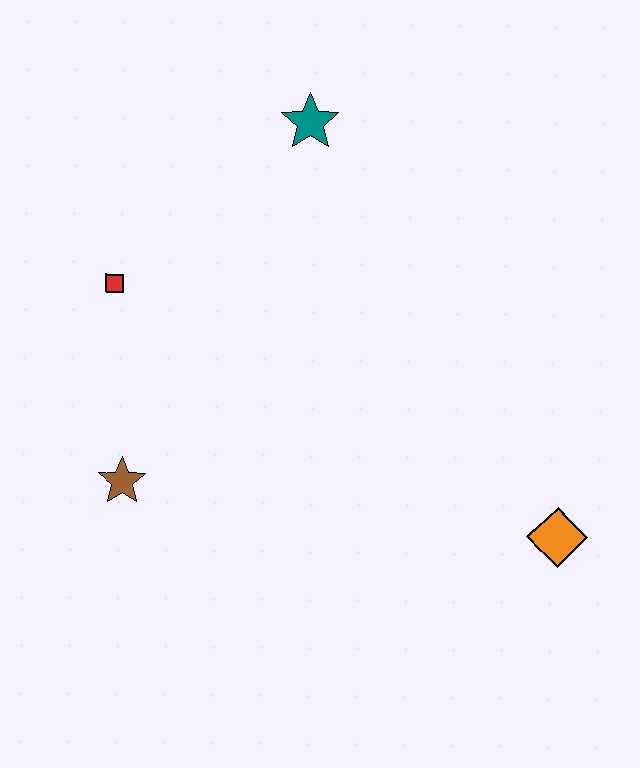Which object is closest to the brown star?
The red square is closest to the brown star.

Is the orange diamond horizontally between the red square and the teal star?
No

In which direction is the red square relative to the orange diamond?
The red square is to the left of the orange diamond.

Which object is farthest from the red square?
The orange diamond is farthest from the red square.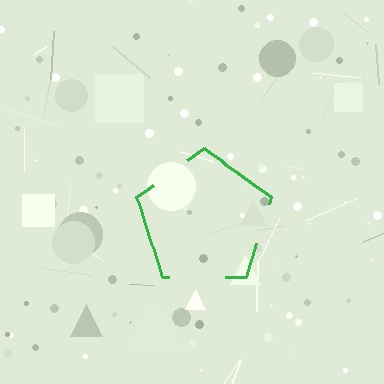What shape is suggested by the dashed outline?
The dashed outline suggests a pentagon.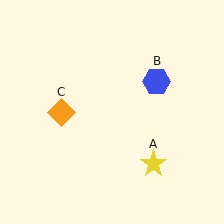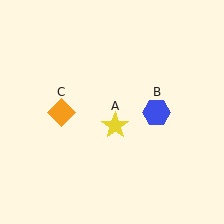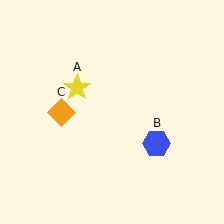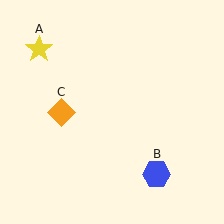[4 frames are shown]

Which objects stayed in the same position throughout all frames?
Orange diamond (object C) remained stationary.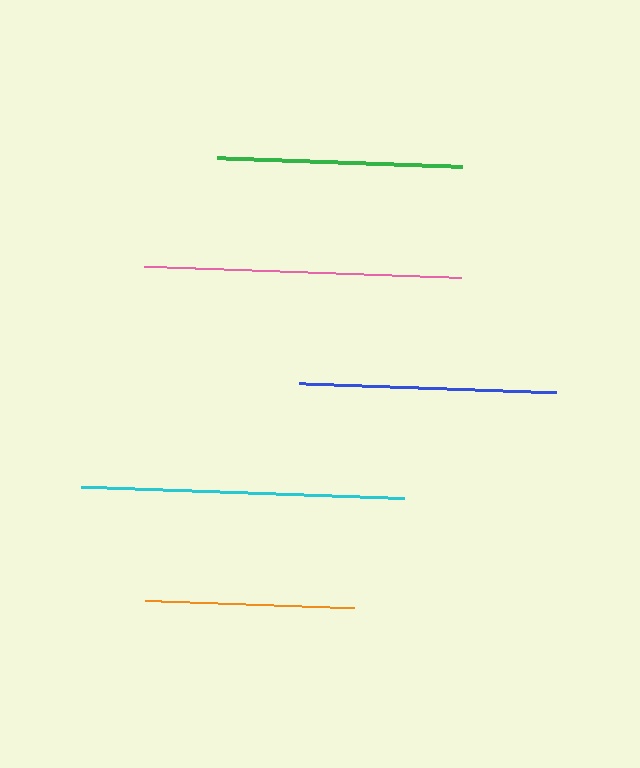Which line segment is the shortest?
The orange line is the shortest at approximately 209 pixels.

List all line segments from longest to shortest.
From longest to shortest: cyan, pink, blue, green, orange.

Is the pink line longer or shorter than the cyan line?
The cyan line is longer than the pink line.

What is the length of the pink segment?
The pink segment is approximately 317 pixels long.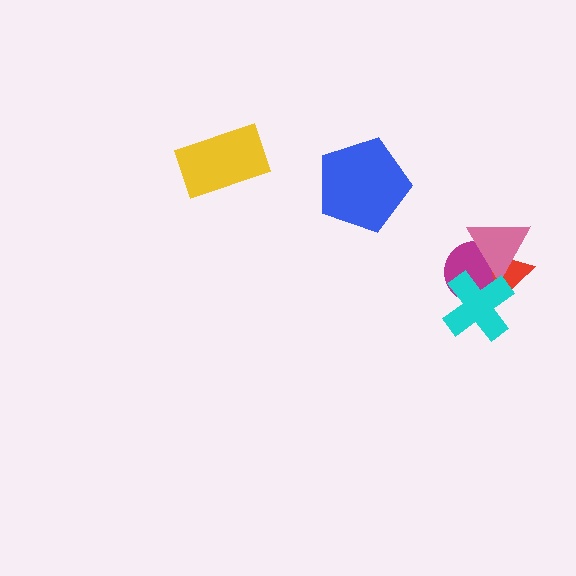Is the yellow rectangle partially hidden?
No, no other shape covers it.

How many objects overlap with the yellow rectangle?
0 objects overlap with the yellow rectangle.